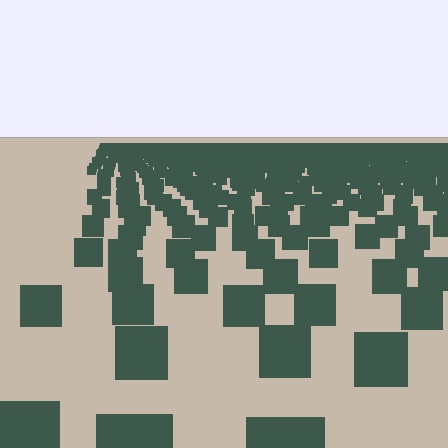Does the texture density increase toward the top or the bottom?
Density increases toward the top.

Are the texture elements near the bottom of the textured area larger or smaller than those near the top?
Larger. Near the bottom, elements are closer to the viewer and appear at a bigger on-screen size.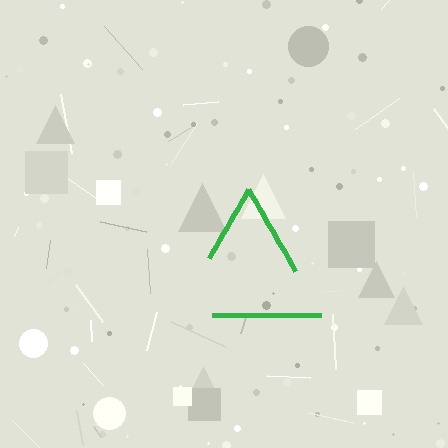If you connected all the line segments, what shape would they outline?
They would outline a triangle.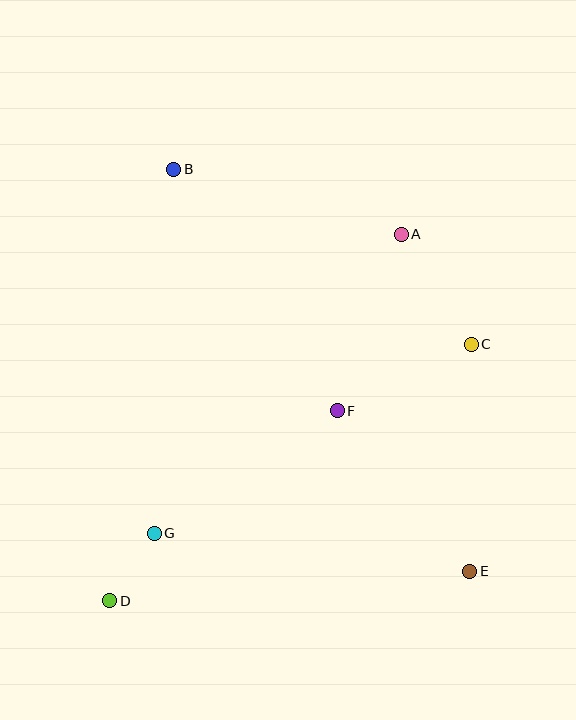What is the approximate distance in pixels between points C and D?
The distance between C and D is approximately 443 pixels.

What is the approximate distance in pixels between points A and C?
The distance between A and C is approximately 130 pixels.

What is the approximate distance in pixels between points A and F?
The distance between A and F is approximately 188 pixels.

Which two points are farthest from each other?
Points B and E are farthest from each other.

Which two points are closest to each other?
Points D and G are closest to each other.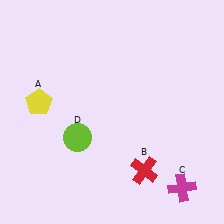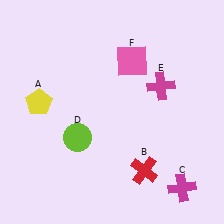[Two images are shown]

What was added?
A magenta cross (E), a pink square (F) were added in Image 2.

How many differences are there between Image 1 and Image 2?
There are 2 differences between the two images.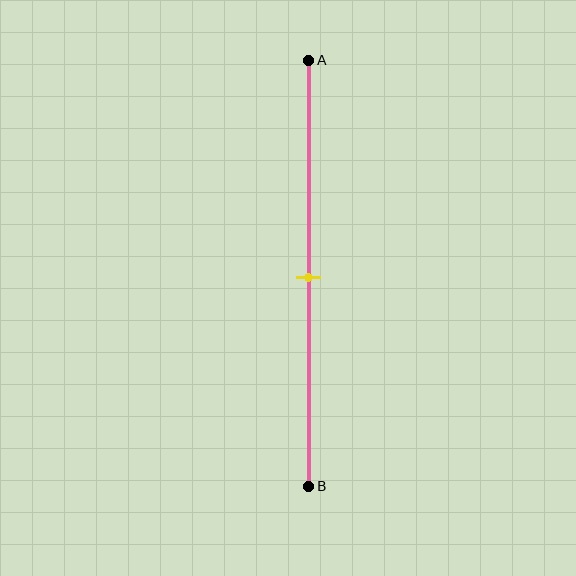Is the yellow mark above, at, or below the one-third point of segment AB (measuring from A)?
The yellow mark is below the one-third point of segment AB.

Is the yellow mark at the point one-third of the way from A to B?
No, the mark is at about 50% from A, not at the 33% one-third point.